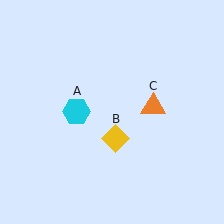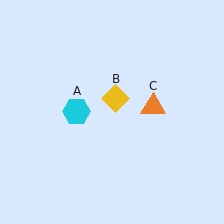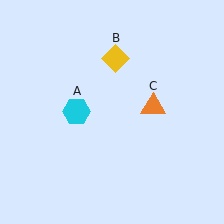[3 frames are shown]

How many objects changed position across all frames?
1 object changed position: yellow diamond (object B).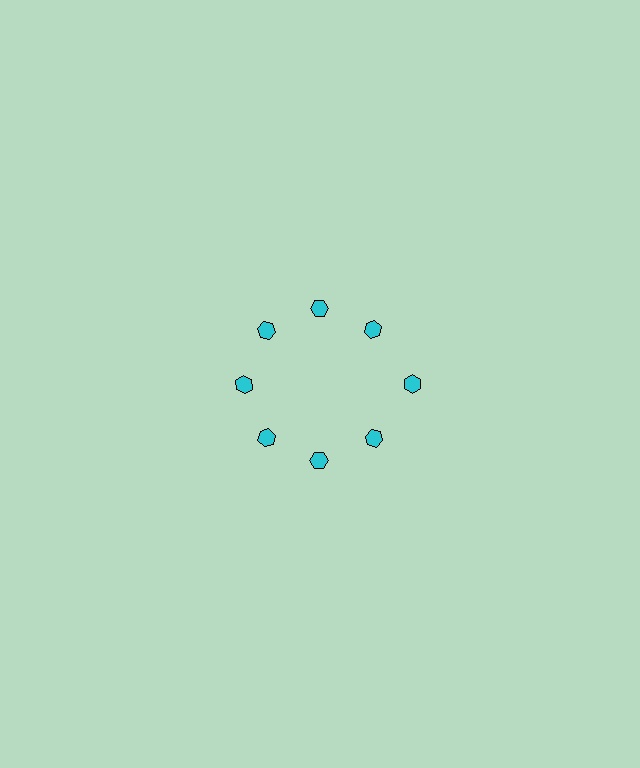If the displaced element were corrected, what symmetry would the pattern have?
It would have 8-fold rotational symmetry — the pattern would map onto itself every 45 degrees.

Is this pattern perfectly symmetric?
No. The 8 cyan hexagons are arranged in a ring, but one element near the 3 o'clock position is pushed outward from the center, breaking the 8-fold rotational symmetry.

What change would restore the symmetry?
The symmetry would be restored by moving it inward, back onto the ring so that all 8 hexagons sit at equal angles and equal distance from the center.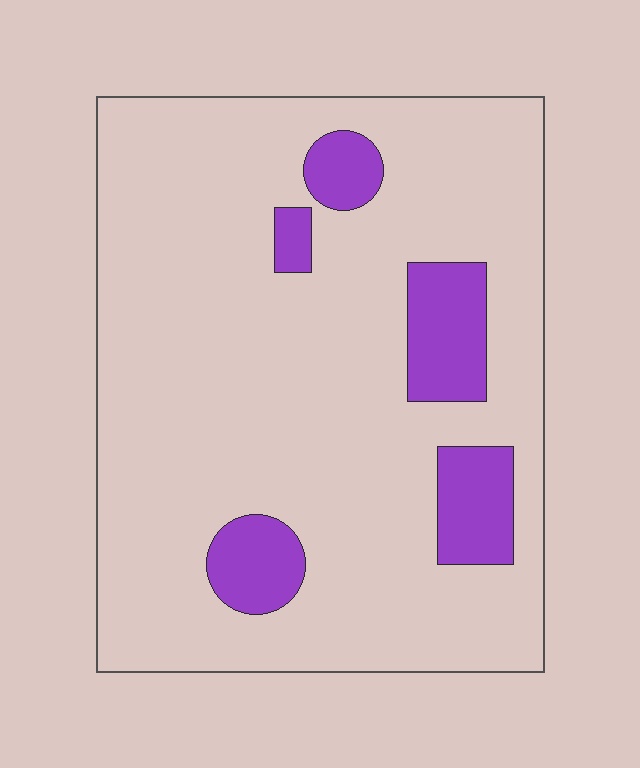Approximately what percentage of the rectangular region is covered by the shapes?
Approximately 15%.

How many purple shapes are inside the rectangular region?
5.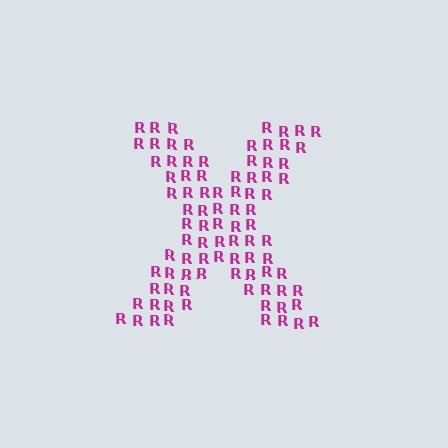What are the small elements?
The small elements are letter R's.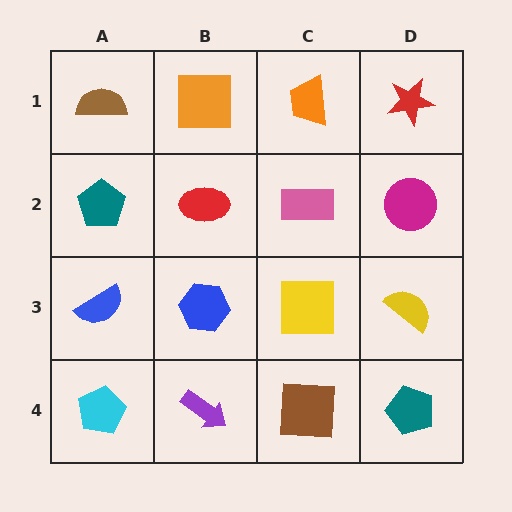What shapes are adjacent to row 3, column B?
A red ellipse (row 2, column B), a purple arrow (row 4, column B), a blue semicircle (row 3, column A), a yellow square (row 3, column C).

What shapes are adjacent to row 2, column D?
A red star (row 1, column D), a yellow semicircle (row 3, column D), a pink rectangle (row 2, column C).